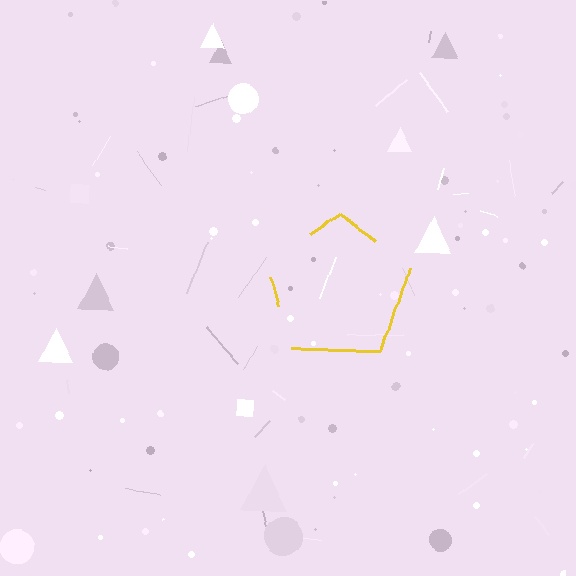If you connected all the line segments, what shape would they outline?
They would outline a pentagon.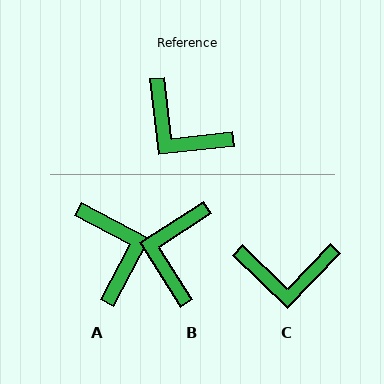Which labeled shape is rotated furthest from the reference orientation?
A, about 146 degrees away.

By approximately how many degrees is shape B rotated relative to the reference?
Approximately 64 degrees clockwise.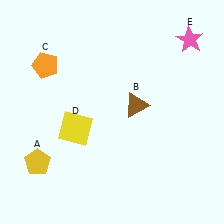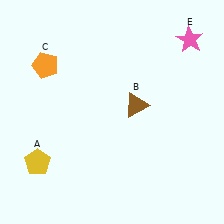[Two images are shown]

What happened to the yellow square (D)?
The yellow square (D) was removed in Image 2. It was in the bottom-left area of Image 1.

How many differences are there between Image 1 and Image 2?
There is 1 difference between the two images.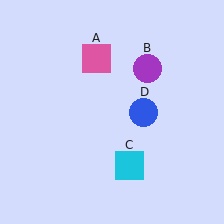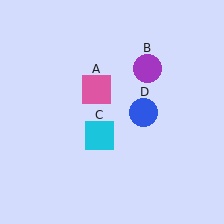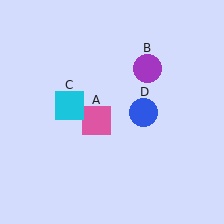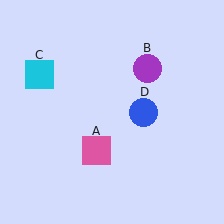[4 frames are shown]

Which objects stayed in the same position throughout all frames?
Purple circle (object B) and blue circle (object D) remained stationary.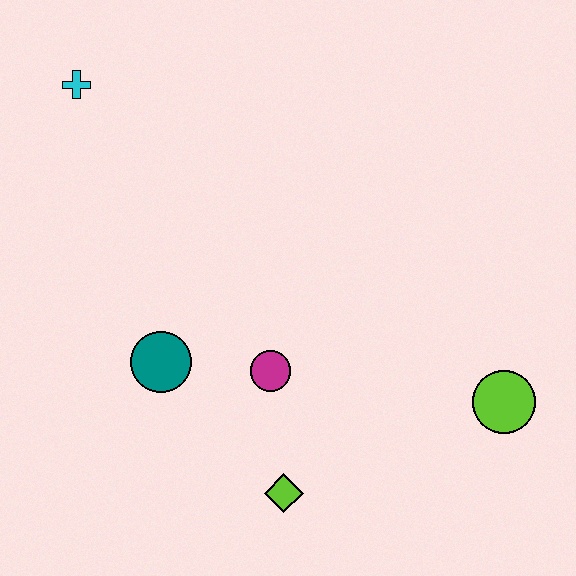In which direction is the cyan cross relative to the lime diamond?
The cyan cross is above the lime diamond.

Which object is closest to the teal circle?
The magenta circle is closest to the teal circle.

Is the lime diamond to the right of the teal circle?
Yes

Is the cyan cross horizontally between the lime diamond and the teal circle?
No